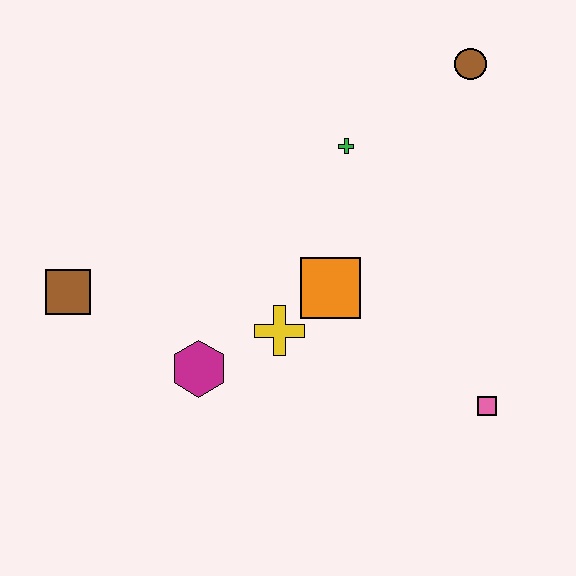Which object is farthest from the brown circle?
The brown square is farthest from the brown circle.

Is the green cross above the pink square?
Yes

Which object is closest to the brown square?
The magenta hexagon is closest to the brown square.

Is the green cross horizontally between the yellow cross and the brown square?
No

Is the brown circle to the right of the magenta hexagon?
Yes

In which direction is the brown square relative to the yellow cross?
The brown square is to the left of the yellow cross.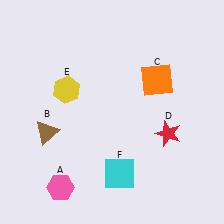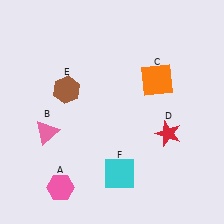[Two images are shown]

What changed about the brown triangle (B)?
In Image 1, B is brown. In Image 2, it changed to pink.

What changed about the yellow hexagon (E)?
In Image 1, E is yellow. In Image 2, it changed to brown.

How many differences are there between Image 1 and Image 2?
There are 2 differences between the two images.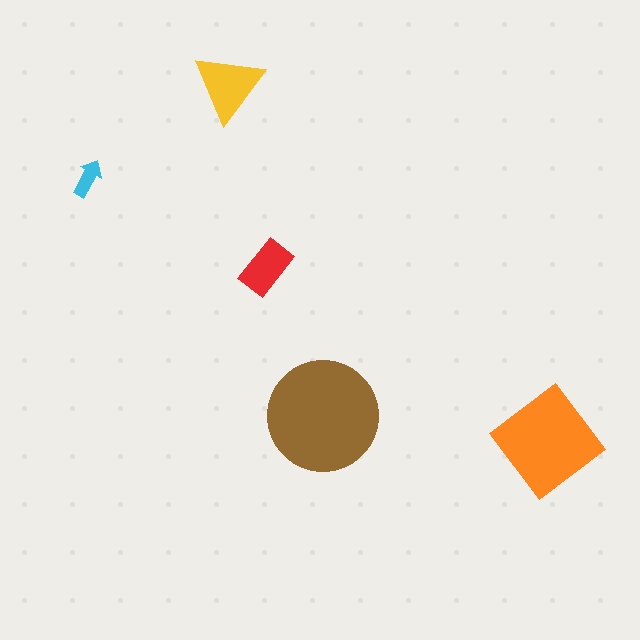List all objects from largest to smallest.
The brown circle, the orange diamond, the yellow triangle, the red rectangle, the cyan arrow.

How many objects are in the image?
There are 5 objects in the image.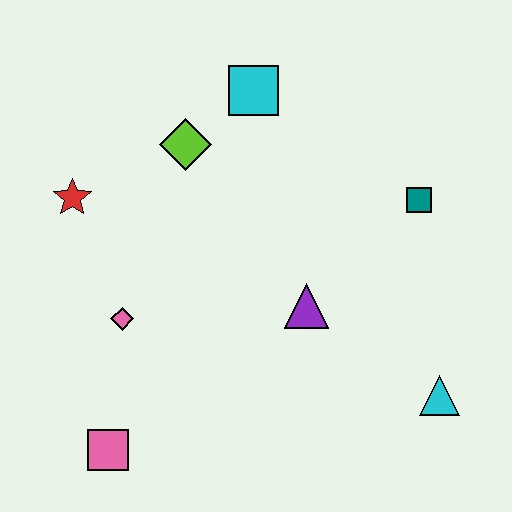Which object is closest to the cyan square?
The lime diamond is closest to the cyan square.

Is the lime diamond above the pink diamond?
Yes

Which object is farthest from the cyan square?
The pink square is farthest from the cyan square.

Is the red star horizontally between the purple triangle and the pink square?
No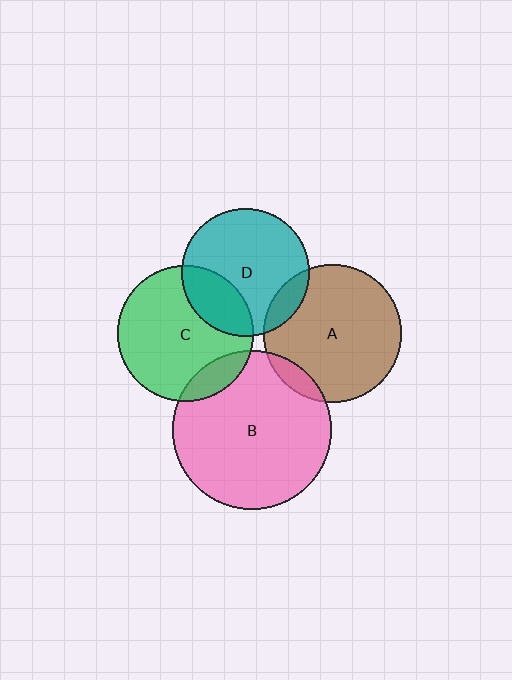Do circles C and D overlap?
Yes.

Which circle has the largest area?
Circle B (pink).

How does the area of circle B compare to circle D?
Approximately 1.6 times.